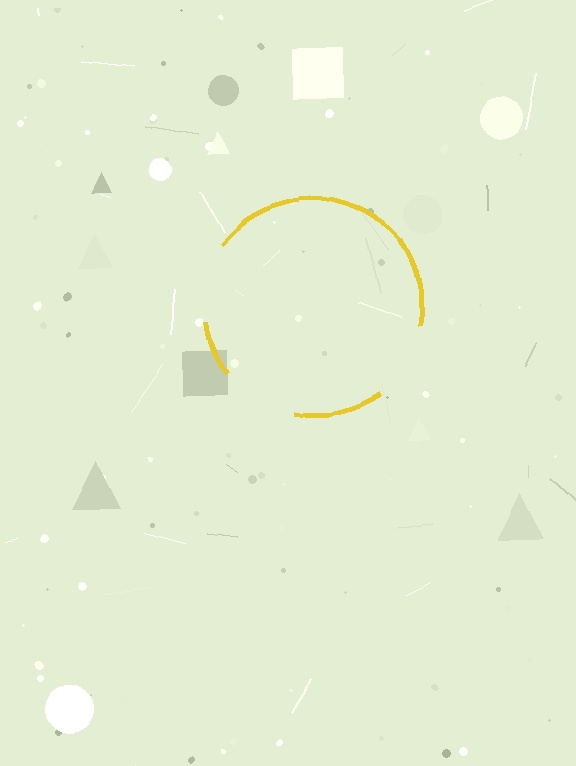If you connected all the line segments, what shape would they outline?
They would outline a circle.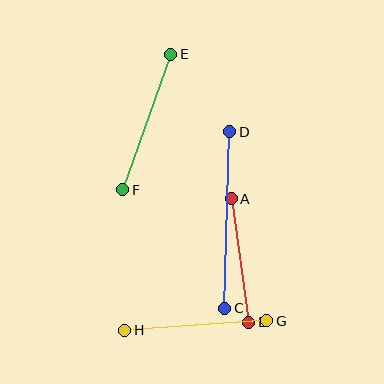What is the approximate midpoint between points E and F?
The midpoint is at approximately (147, 122) pixels.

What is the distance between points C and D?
The distance is approximately 177 pixels.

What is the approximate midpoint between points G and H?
The midpoint is at approximately (196, 325) pixels.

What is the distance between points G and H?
The distance is approximately 142 pixels.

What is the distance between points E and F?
The distance is approximately 143 pixels.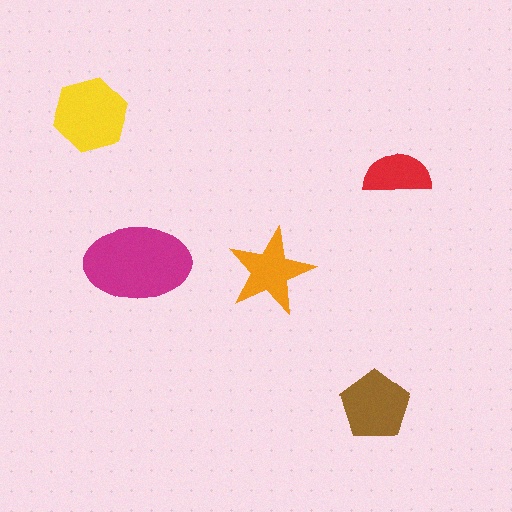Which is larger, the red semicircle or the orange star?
The orange star.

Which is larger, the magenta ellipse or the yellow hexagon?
The magenta ellipse.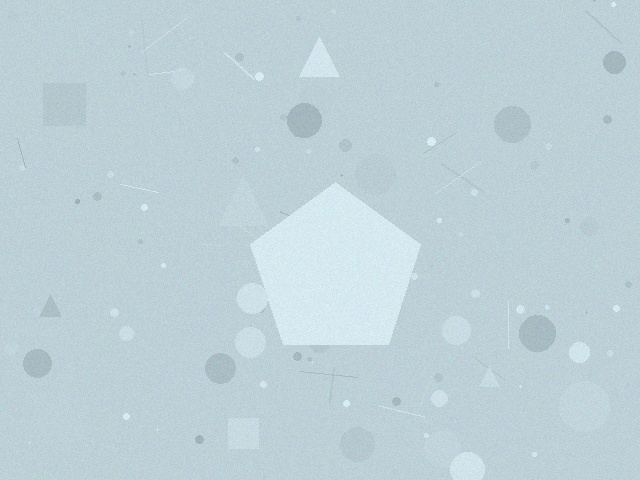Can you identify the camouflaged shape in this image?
The camouflaged shape is a pentagon.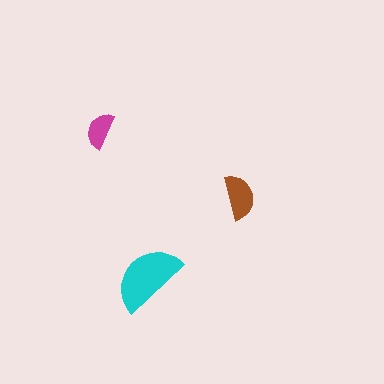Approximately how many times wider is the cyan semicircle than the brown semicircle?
About 1.5 times wider.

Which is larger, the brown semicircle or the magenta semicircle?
The brown one.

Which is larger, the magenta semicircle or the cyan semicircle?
The cyan one.